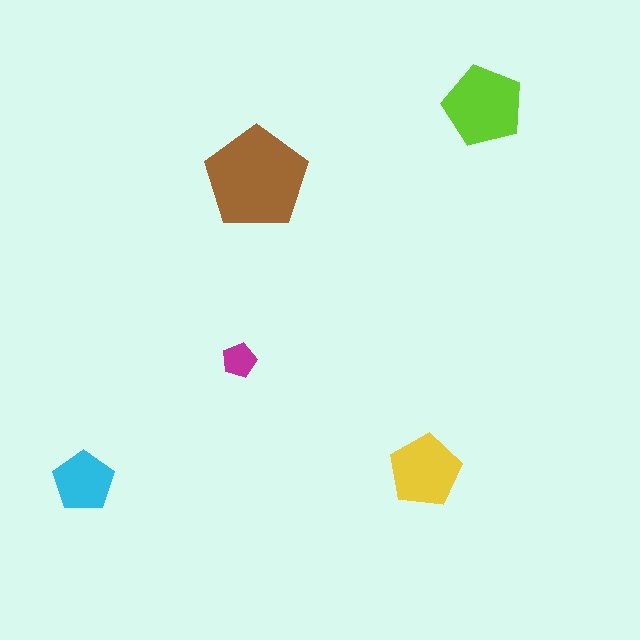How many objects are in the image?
There are 5 objects in the image.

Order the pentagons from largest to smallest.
the brown one, the lime one, the yellow one, the cyan one, the magenta one.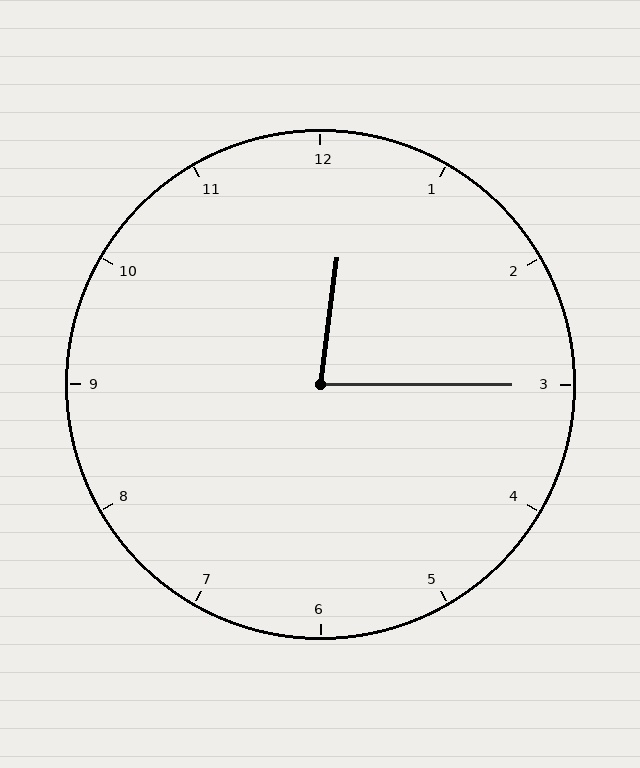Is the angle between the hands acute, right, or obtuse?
It is acute.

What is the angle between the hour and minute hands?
Approximately 82 degrees.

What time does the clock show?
12:15.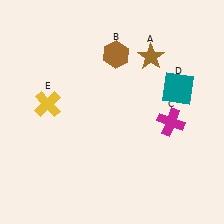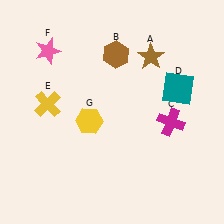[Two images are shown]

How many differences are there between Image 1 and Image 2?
There are 2 differences between the two images.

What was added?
A pink star (F), a yellow hexagon (G) were added in Image 2.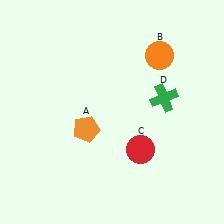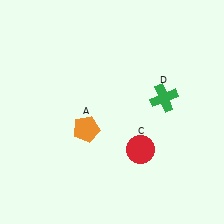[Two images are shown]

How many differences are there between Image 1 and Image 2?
There is 1 difference between the two images.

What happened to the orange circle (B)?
The orange circle (B) was removed in Image 2. It was in the top-right area of Image 1.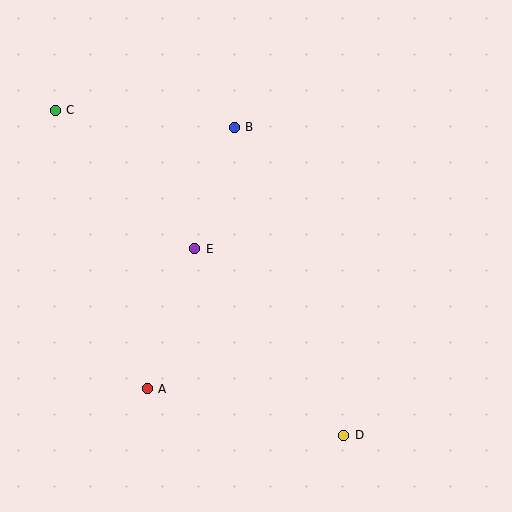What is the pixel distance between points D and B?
The distance between D and B is 327 pixels.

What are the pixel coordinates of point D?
Point D is at (344, 435).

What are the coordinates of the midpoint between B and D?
The midpoint between B and D is at (289, 281).